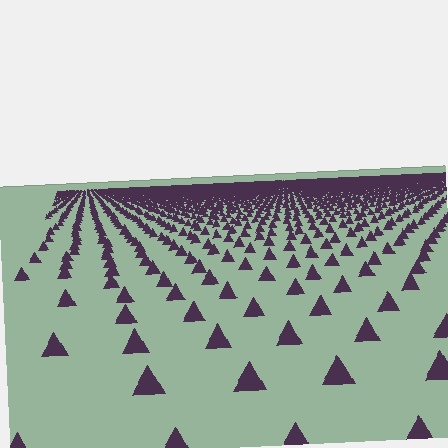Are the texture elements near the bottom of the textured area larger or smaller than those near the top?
Larger. Near the bottom, elements are closer to the viewer and appear at a bigger on-screen size.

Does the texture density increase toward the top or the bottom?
Density increases toward the top.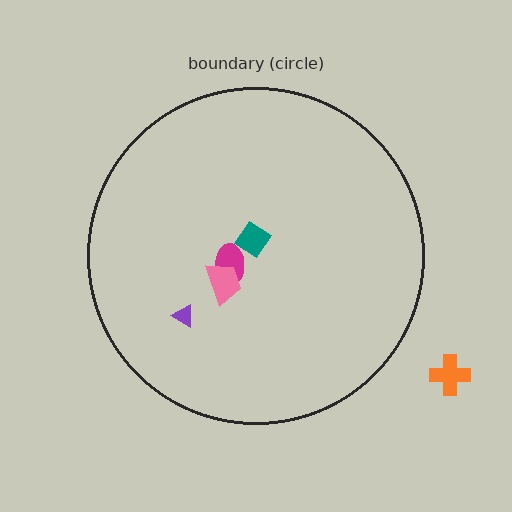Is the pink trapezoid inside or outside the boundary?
Inside.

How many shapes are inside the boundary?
4 inside, 1 outside.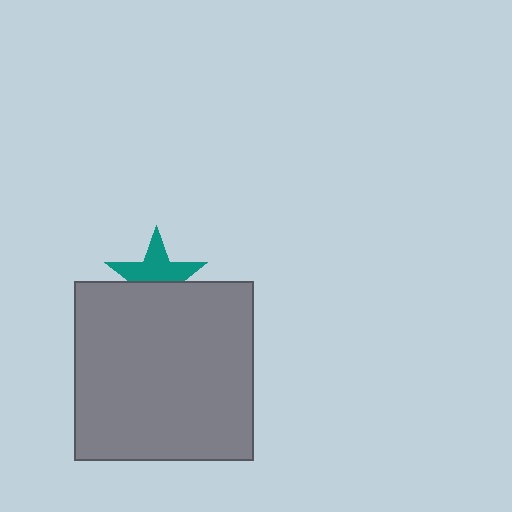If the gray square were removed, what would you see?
You would see the complete teal star.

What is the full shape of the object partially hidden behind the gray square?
The partially hidden object is a teal star.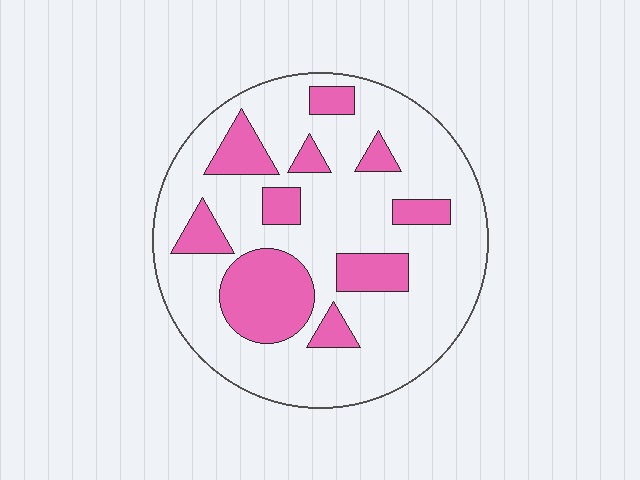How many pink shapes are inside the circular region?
10.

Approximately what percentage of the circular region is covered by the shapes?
Approximately 25%.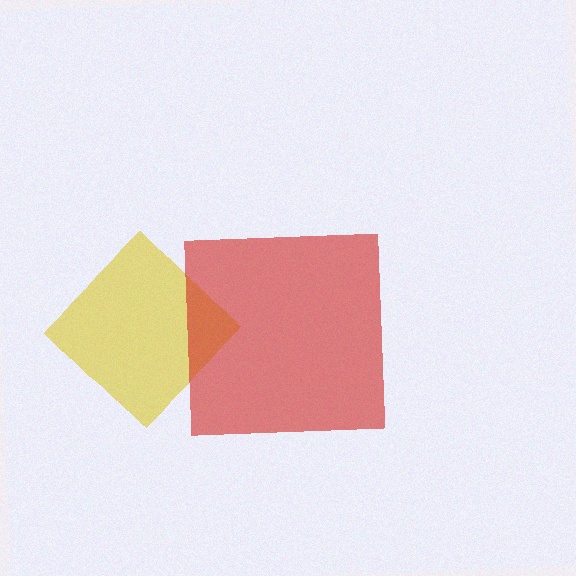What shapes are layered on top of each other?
The layered shapes are: a yellow diamond, a red square.